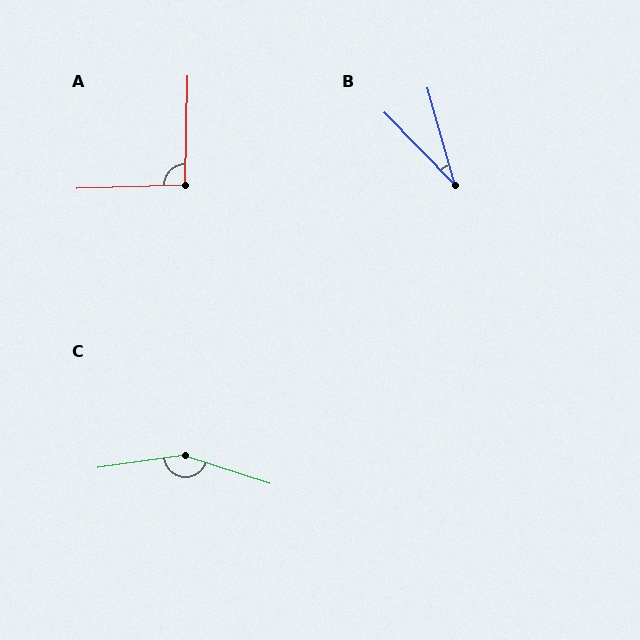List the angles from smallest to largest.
B (28°), A (93°), C (154°).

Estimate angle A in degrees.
Approximately 93 degrees.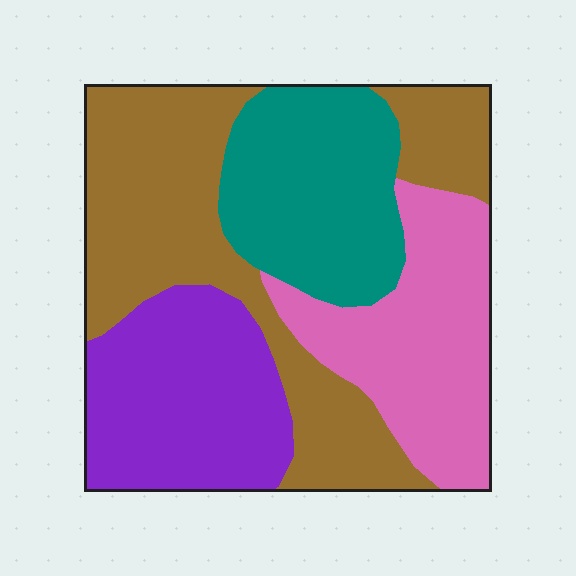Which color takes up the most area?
Brown, at roughly 35%.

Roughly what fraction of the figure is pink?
Pink takes up less than a quarter of the figure.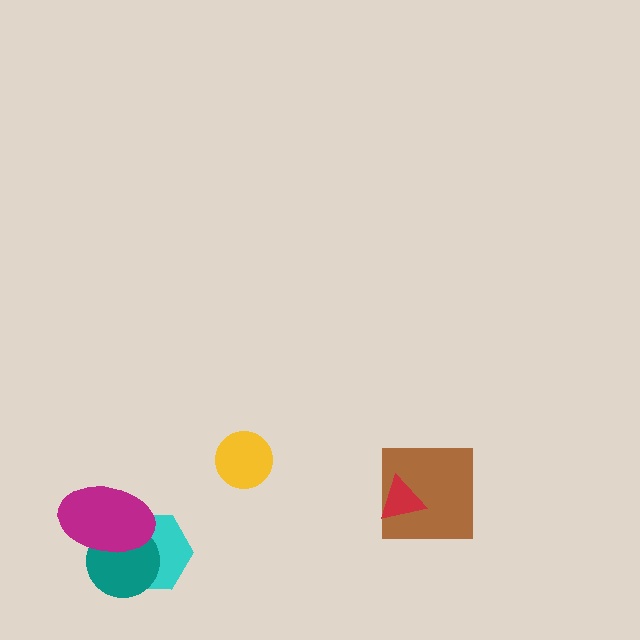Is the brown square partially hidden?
Yes, it is partially covered by another shape.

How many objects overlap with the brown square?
1 object overlaps with the brown square.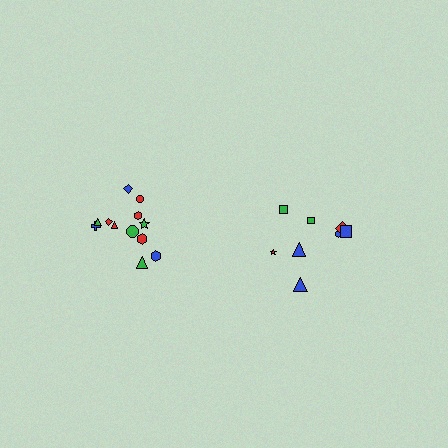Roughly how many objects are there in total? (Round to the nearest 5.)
Roughly 20 objects in total.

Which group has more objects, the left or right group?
The left group.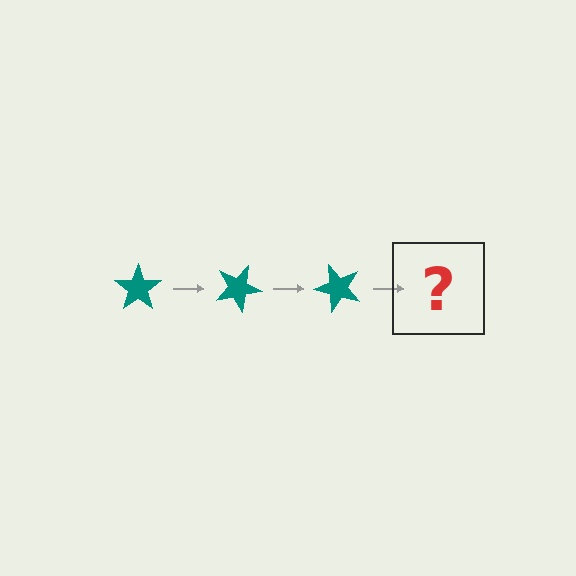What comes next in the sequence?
The next element should be a teal star rotated 75 degrees.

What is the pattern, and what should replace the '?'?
The pattern is that the star rotates 25 degrees each step. The '?' should be a teal star rotated 75 degrees.